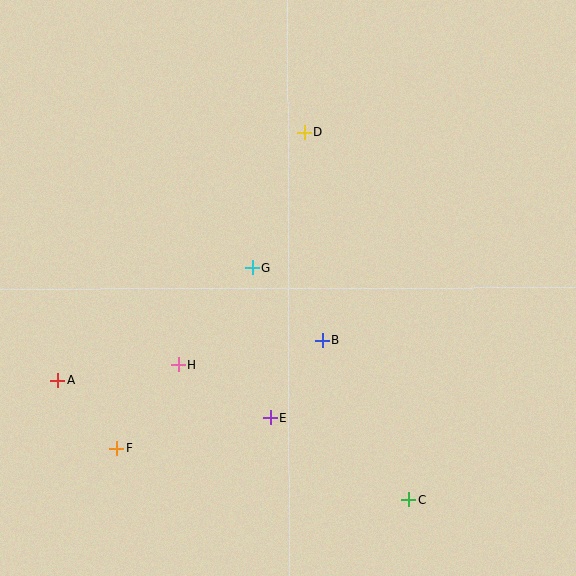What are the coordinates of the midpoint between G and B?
The midpoint between G and B is at (287, 304).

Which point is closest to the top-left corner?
Point D is closest to the top-left corner.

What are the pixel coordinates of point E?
Point E is at (270, 418).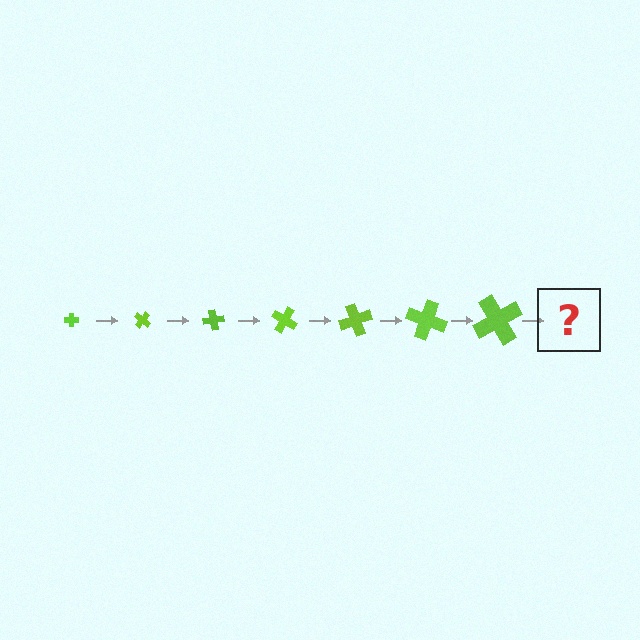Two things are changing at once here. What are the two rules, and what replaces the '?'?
The two rules are that the cross grows larger each step and it rotates 40 degrees each step. The '?' should be a cross, larger than the previous one and rotated 280 degrees from the start.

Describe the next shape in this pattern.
It should be a cross, larger than the previous one and rotated 280 degrees from the start.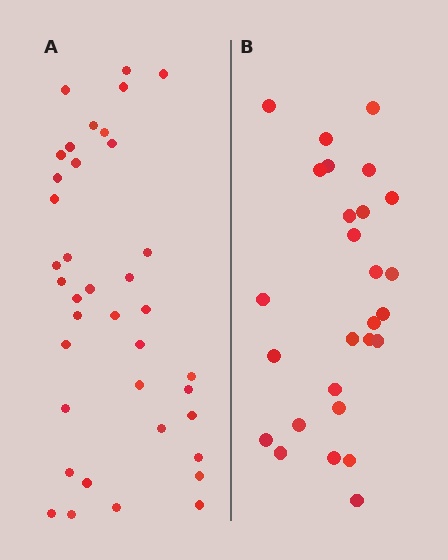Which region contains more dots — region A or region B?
Region A (the left region) has more dots.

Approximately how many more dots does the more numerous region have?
Region A has roughly 12 or so more dots than region B.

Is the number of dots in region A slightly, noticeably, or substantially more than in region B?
Region A has noticeably more, but not dramatically so. The ratio is roughly 1.4 to 1.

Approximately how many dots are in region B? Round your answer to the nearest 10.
About 30 dots. (The exact count is 27, which rounds to 30.)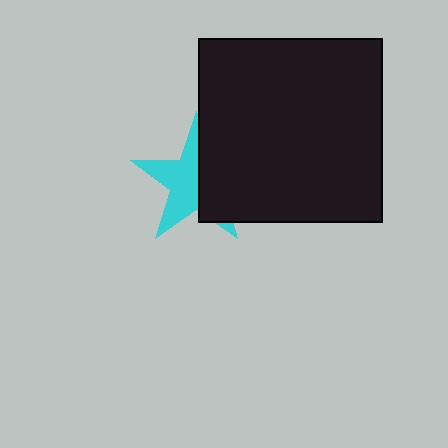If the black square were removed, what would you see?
You would see the complete cyan star.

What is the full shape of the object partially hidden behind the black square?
The partially hidden object is a cyan star.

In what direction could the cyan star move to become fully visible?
The cyan star could move left. That would shift it out from behind the black square entirely.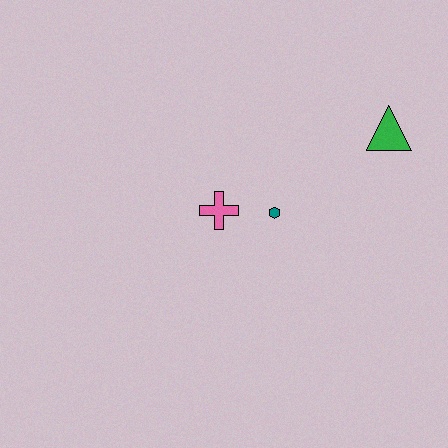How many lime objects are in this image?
There are no lime objects.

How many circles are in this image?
There are no circles.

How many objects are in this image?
There are 3 objects.